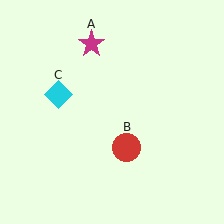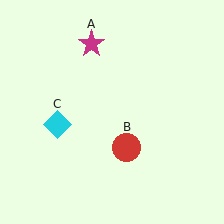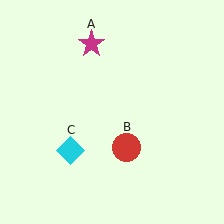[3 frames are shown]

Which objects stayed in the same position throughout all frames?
Magenta star (object A) and red circle (object B) remained stationary.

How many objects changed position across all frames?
1 object changed position: cyan diamond (object C).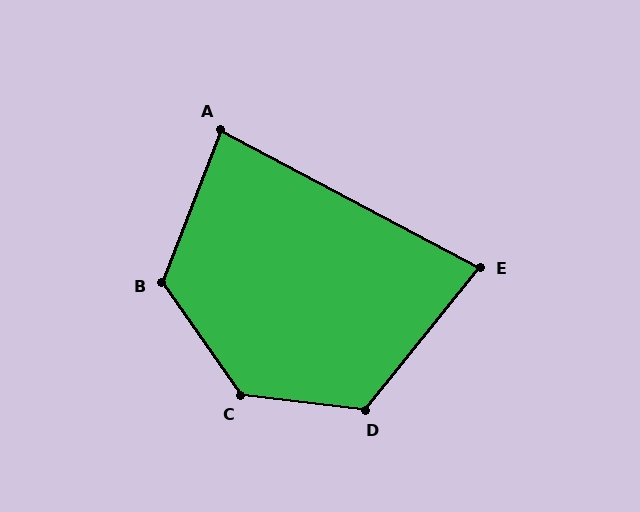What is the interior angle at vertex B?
Approximately 124 degrees (obtuse).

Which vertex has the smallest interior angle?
E, at approximately 79 degrees.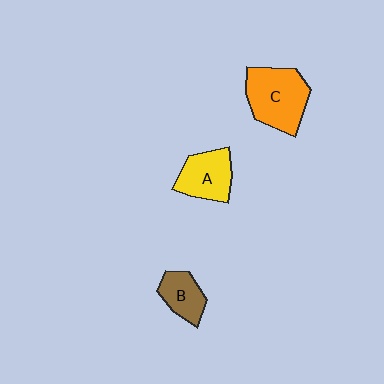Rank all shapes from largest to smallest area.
From largest to smallest: C (orange), A (yellow), B (brown).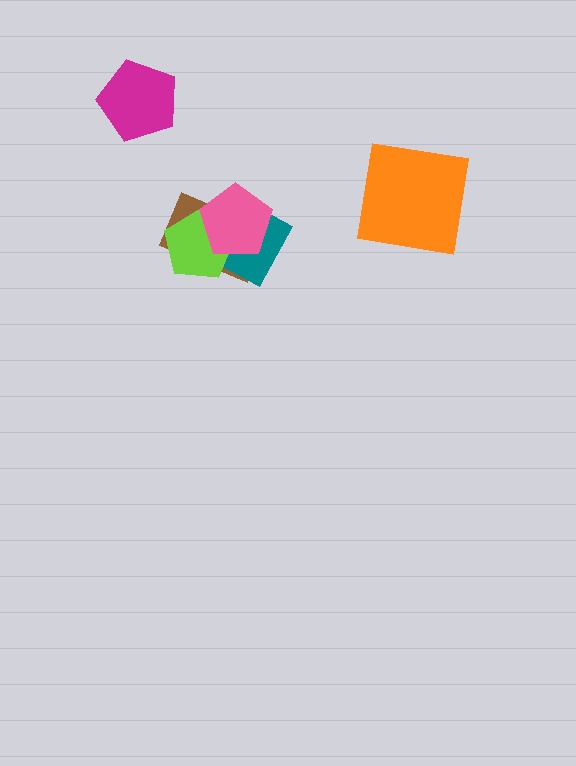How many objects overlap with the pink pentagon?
3 objects overlap with the pink pentagon.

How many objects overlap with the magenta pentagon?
0 objects overlap with the magenta pentagon.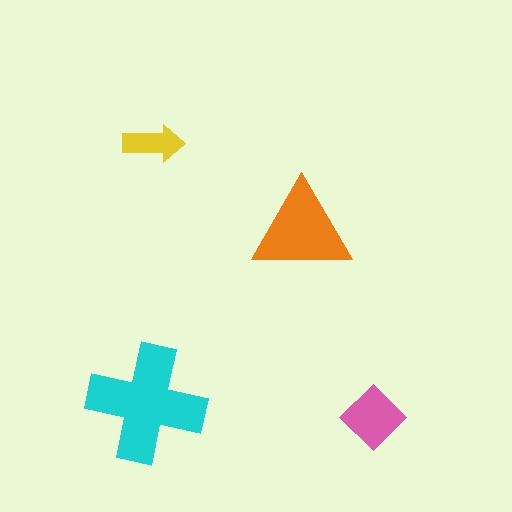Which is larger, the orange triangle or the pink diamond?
The orange triangle.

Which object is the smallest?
The yellow arrow.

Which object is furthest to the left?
The cyan cross is leftmost.